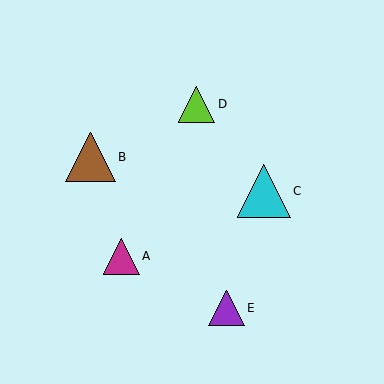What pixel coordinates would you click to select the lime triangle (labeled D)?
Click at (197, 104) to select the lime triangle D.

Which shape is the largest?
The cyan triangle (labeled C) is the largest.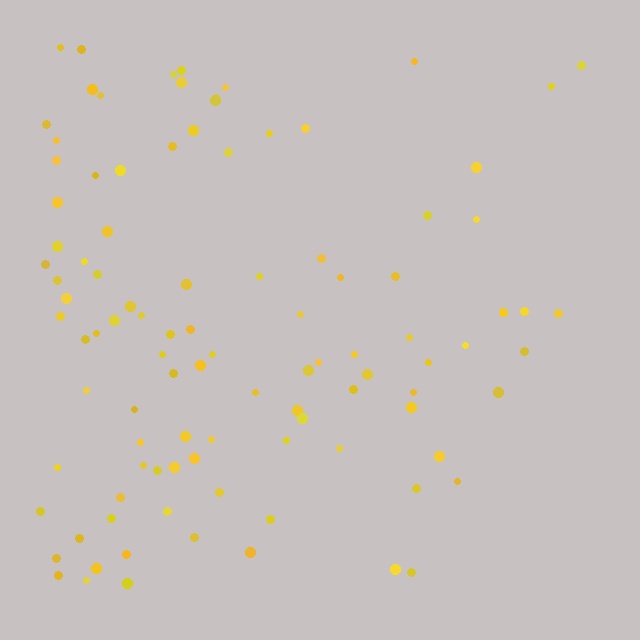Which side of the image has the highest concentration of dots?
The left.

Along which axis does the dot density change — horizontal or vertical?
Horizontal.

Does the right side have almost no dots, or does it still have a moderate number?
Still a moderate number, just noticeably fewer than the left.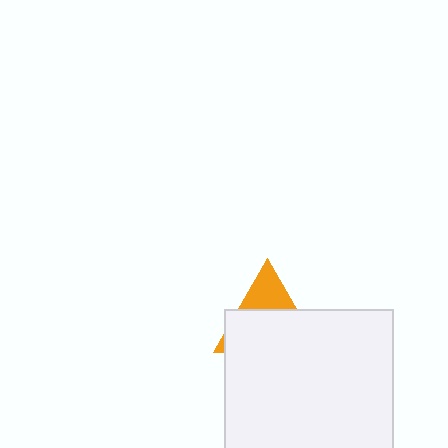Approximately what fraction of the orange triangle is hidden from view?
Roughly 69% of the orange triangle is hidden behind the white square.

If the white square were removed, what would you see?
You would see the complete orange triangle.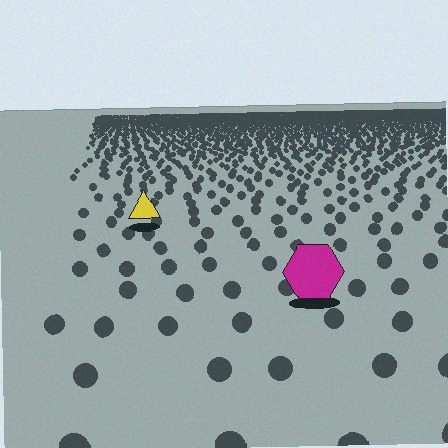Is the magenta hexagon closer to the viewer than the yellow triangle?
Yes. The magenta hexagon is closer — you can tell from the texture gradient: the ground texture is coarser near it.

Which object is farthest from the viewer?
The yellow triangle is farthest from the viewer. It appears smaller and the ground texture around it is denser.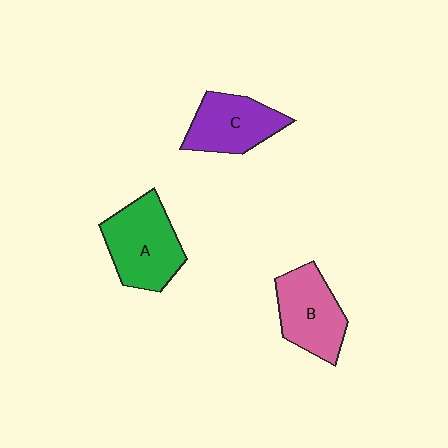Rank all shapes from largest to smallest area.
From largest to smallest: A (green), B (pink), C (purple).